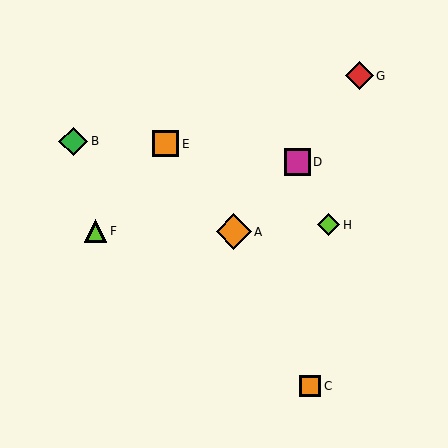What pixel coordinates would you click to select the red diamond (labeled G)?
Click at (360, 76) to select the red diamond G.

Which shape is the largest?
The orange diamond (labeled A) is the largest.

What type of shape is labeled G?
Shape G is a red diamond.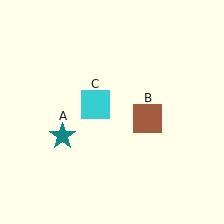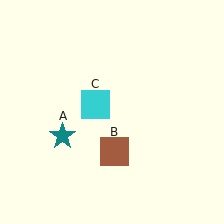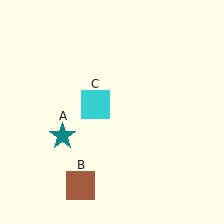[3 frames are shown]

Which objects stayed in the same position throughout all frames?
Teal star (object A) and cyan square (object C) remained stationary.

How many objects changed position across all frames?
1 object changed position: brown square (object B).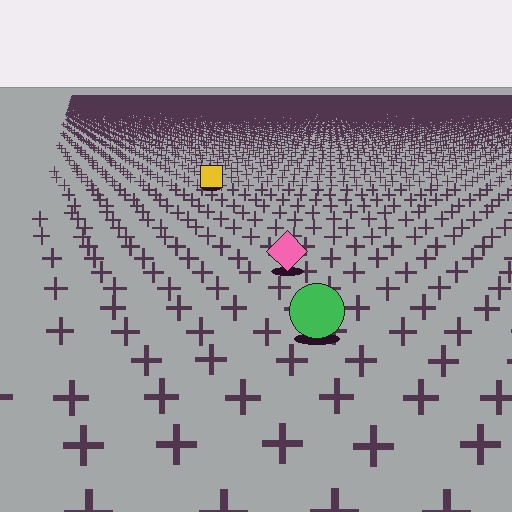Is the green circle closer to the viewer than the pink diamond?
Yes. The green circle is closer — you can tell from the texture gradient: the ground texture is coarser near it.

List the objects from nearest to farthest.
From nearest to farthest: the green circle, the pink diamond, the yellow square.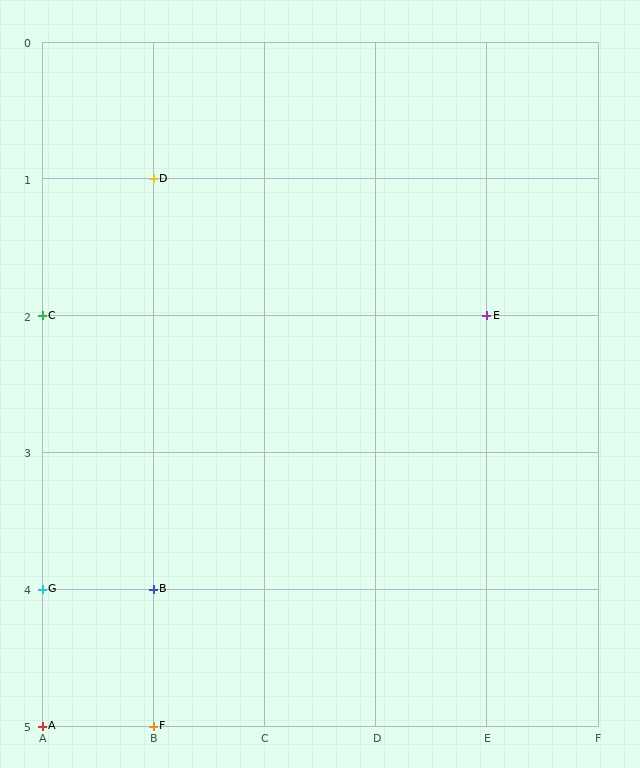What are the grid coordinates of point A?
Point A is at grid coordinates (A, 5).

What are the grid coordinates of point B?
Point B is at grid coordinates (B, 4).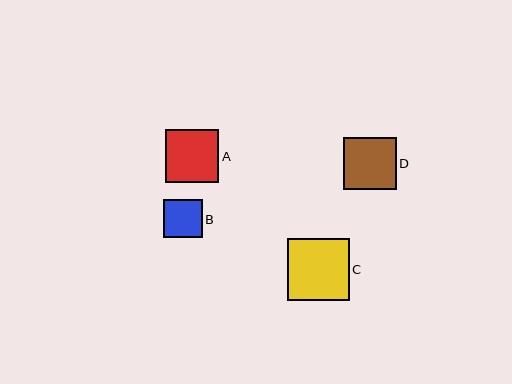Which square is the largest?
Square C is the largest with a size of approximately 62 pixels.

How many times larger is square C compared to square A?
Square C is approximately 1.2 times the size of square A.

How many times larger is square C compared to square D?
Square C is approximately 1.2 times the size of square D.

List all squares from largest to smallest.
From largest to smallest: C, A, D, B.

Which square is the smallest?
Square B is the smallest with a size of approximately 39 pixels.